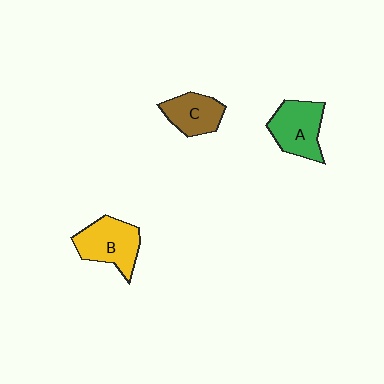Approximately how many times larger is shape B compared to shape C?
Approximately 1.3 times.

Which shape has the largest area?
Shape B (yellow).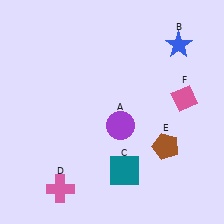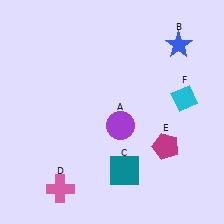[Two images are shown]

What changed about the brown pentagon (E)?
In Image 1, E is brown. In Image 2, it changed to magenta.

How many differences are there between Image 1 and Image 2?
There are 2 differences between the two images.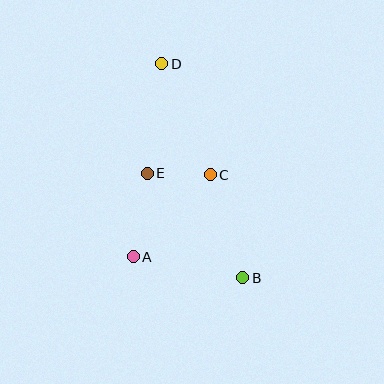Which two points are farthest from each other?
Points B and D are farthest from each other.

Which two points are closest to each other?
Points C and E are closest to each other.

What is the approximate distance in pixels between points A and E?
The distance between A and E is approximately 85 pixels.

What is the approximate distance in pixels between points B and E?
The distance between B and E is approximately 142 pixels.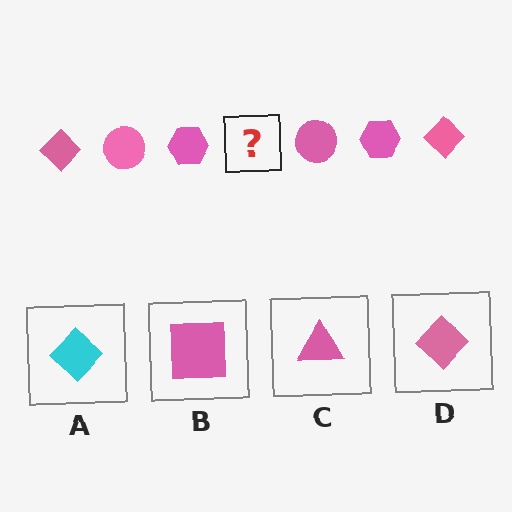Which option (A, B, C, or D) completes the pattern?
D.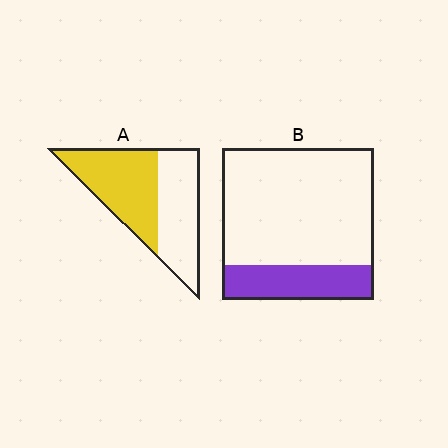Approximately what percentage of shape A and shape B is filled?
A is approximately 55% and B is approximately 25%.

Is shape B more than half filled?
No.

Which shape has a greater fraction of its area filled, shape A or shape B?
Shape A.